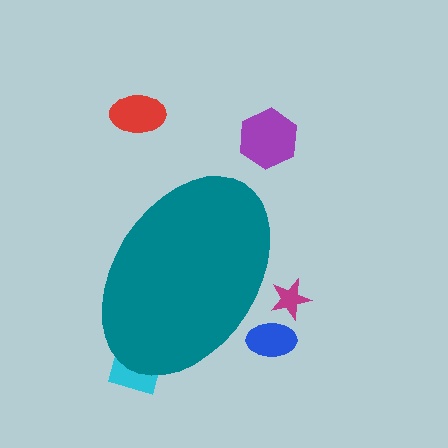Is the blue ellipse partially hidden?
Yes, the blue ellipse is partially hidden behind the teal ellipse.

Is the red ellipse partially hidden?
No, the red ellipse is fully visible.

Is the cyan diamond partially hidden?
Yes, the cyan diamond is partially hidden behind the teal ellipse.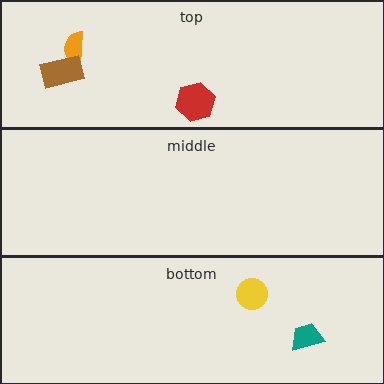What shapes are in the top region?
The red hexagon, the orange semicircle, the brown rectangle.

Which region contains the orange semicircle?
The top region.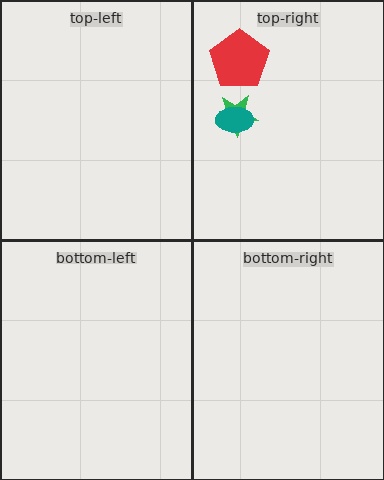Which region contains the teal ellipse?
The top-right region.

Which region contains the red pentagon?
The top-right region.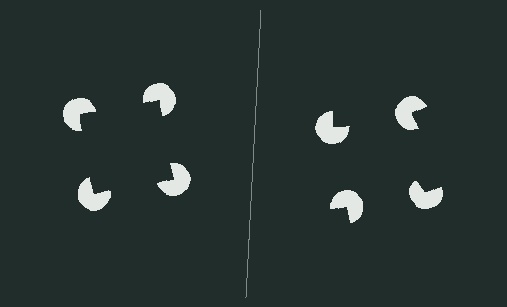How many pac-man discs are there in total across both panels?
8 — 4 on each side.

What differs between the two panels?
The pac-man discs are positioned identically on both sides; only the wedge orientations differ. On the left they align to a square; on the right they are misaligned.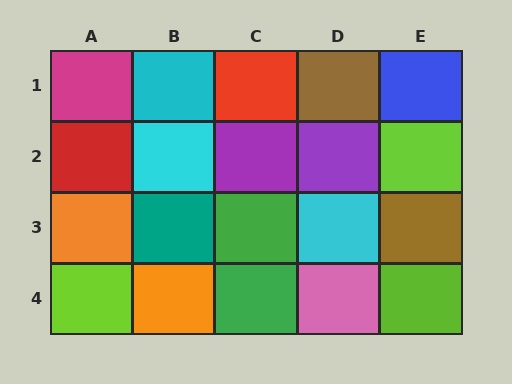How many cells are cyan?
3 cells are cyan.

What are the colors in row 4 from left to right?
Lime, orange, green, pink, lime.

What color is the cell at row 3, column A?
Orange.